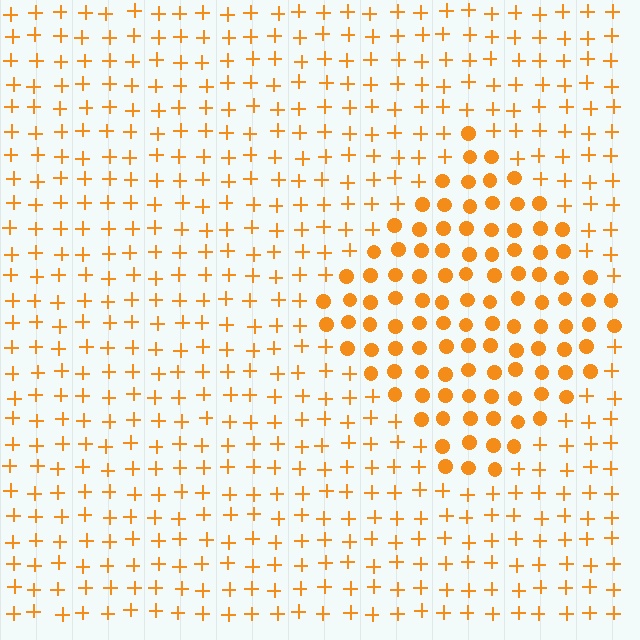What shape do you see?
I see a diamond.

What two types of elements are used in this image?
The image uses circles inside the diamond region and plus signs outside it.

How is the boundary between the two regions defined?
The boundary is defined by a change in element shape: circles inside vs. plus signs outside. All elements share the same color and spacing.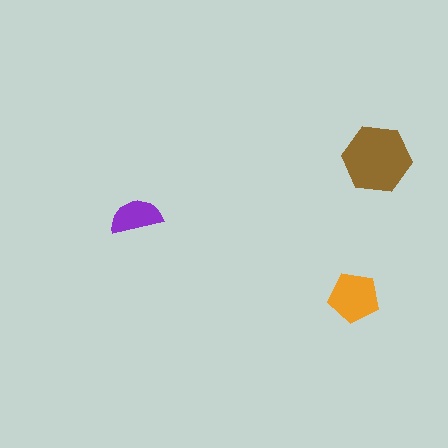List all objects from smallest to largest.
The purple semicircle, the orange pentagon, the brown hexagon.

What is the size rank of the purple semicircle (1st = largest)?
3rd.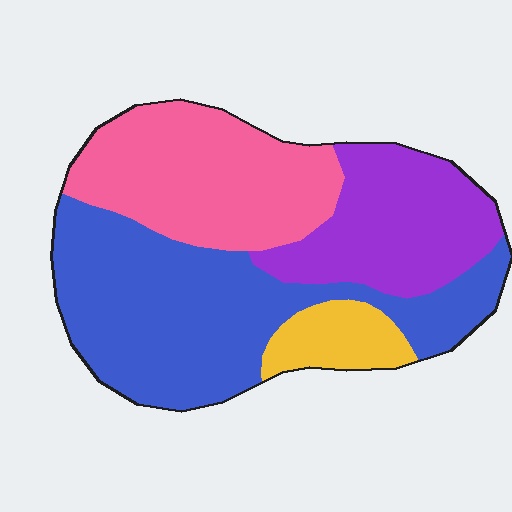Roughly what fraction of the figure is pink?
Pink covers around 30% of the figure.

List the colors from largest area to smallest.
From largest to smallest: blue, pink, purple, yellow.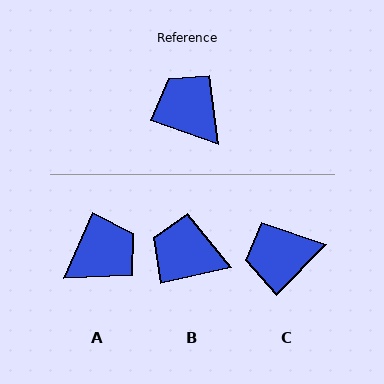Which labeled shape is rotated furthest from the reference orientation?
A, about 95 degrees away.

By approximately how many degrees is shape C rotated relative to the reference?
Approximately 64 degrees counter-clockwise.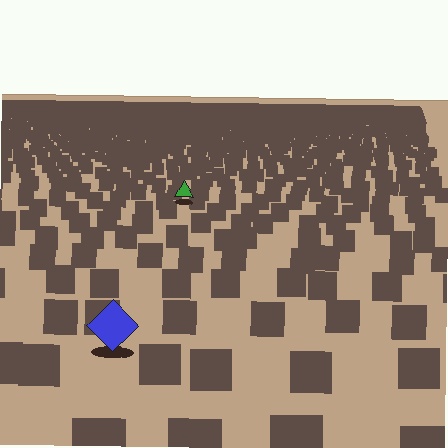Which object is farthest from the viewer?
The green triangle is farthest from the viewer. It appears smaller and the ground texture around it is denser.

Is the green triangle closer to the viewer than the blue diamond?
No. The blue diamond is closer — you can tell from the texture gradient: the ground texture is coarser near it.